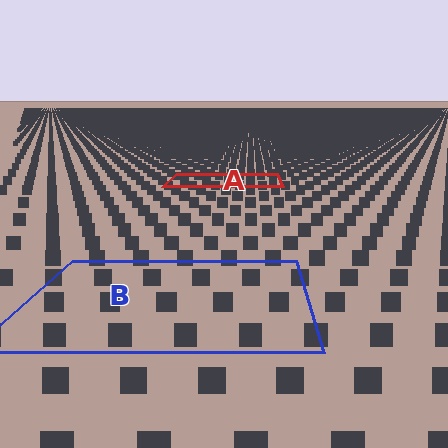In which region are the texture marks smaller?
The texture marks are smaller in region A, because it is farther away.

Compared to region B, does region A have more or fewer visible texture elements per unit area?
Region A has more texture elements per unit area — they are packed more densely because it is farther away.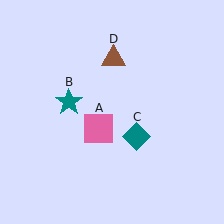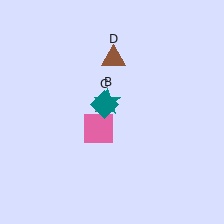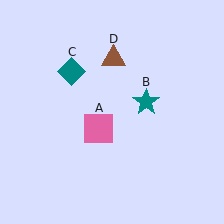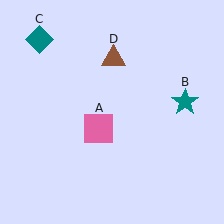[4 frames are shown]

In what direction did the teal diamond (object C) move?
The teal diamond (object C) moved up and to the left.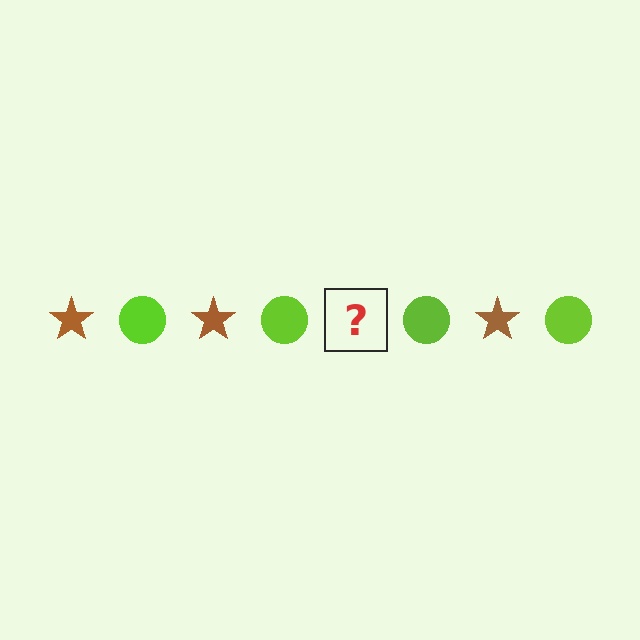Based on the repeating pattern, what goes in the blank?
The blank should be a brown star.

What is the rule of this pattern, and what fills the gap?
The rule is that the pattern alternates between brown star and lime circle. The gap should be filled with a brown star.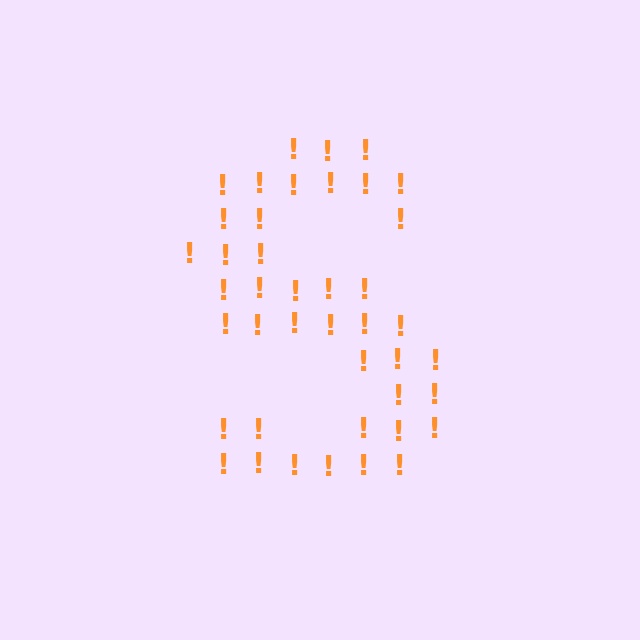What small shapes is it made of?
It is made of small exclamation marks.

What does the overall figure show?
The overall figure shows the letter S.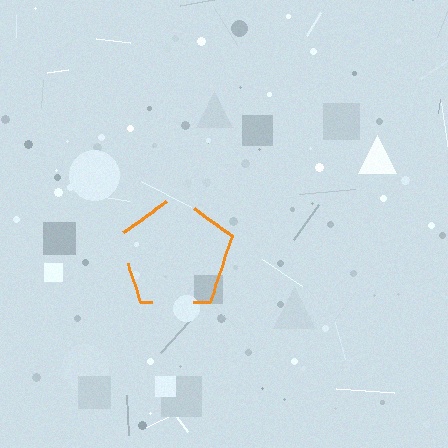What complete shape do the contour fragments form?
The contour fragments form a pentagon.